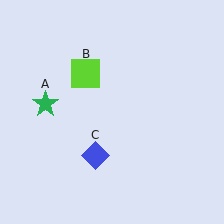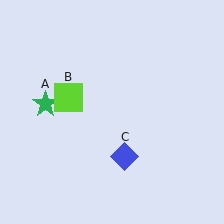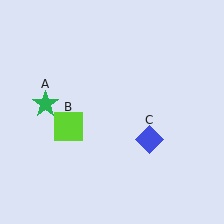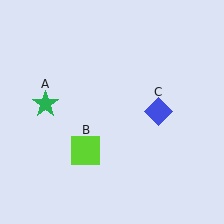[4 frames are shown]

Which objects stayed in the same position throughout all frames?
Green star (object A) remained stationary.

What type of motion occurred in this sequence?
The lime square (object B), blue diamond (object C) rotated counterclockwise around the center of the scene.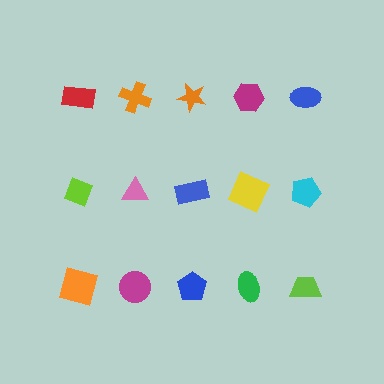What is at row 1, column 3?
An orange star.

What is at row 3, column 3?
A blue pentagon.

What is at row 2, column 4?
A yellow square.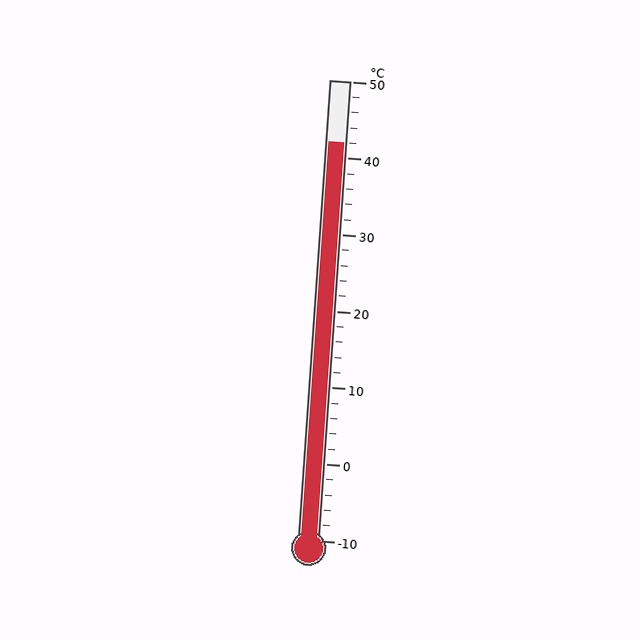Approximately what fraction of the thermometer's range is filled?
The thermometer is filled to approximately 85% of its range.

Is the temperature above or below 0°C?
The temperature is above 0°C.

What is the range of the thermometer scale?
The thermometer scale ranges from -10°C to 50°C.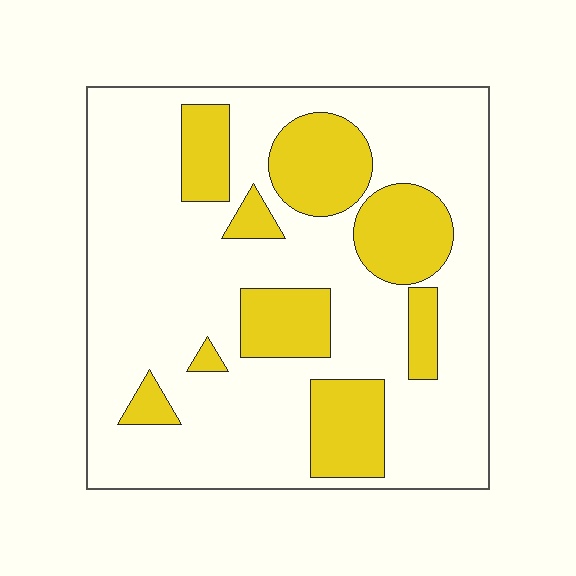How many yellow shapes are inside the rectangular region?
9.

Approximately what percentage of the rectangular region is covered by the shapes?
Approximately 25%.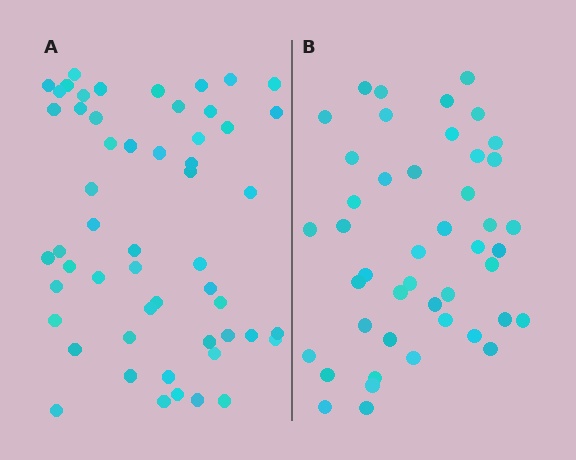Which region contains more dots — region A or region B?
Region A (the left region) has more dots.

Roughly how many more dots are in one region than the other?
Region A has roughly 8 or so more dots than region B.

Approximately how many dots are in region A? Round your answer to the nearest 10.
About 50 dots. (The exact count is 54, which rounds to 50.)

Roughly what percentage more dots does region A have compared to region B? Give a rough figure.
About 20% more.